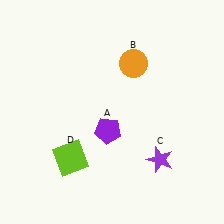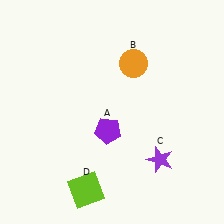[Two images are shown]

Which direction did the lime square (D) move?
The lime square (D) moved down.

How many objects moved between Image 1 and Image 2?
1 object moved between the two images.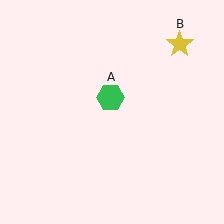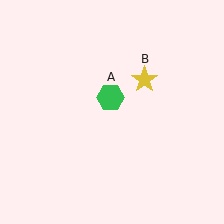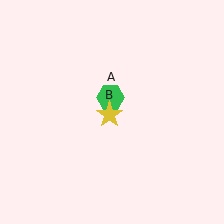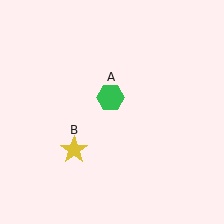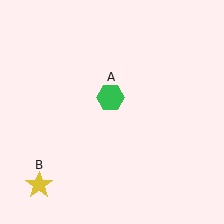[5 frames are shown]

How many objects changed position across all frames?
1 object changed position: yellow star (object B).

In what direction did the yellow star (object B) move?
The yellow star (object B) moved down and to the left.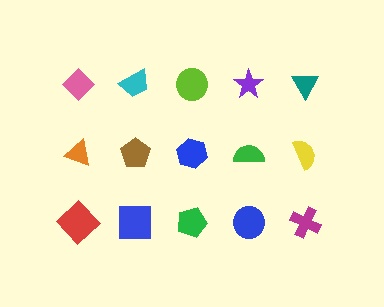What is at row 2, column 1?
An orange triangle.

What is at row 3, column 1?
A red diamond.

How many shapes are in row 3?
5 shapes.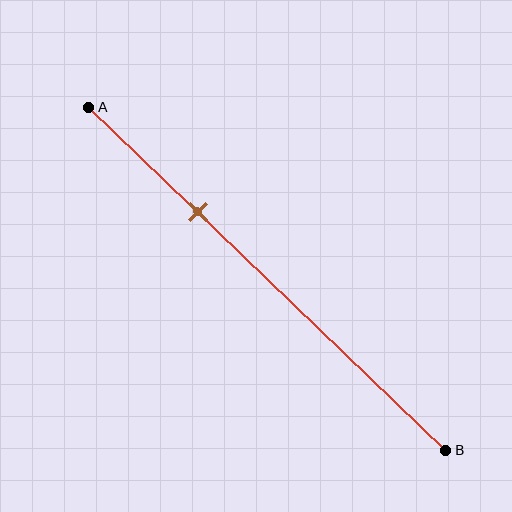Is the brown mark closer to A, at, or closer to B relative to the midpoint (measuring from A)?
The brown mark is closer to point A than the midpoint of segment AB.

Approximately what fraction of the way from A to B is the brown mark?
The brown mark is approximately 30% of the way from A to B.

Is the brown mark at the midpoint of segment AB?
No, the mark is at about 30% from A, not at the 50% midpoint.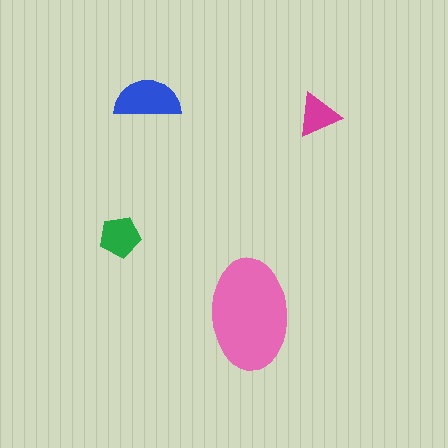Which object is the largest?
The pink ellipse.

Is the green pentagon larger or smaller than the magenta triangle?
Larger.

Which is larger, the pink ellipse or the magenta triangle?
The pink ellipse.